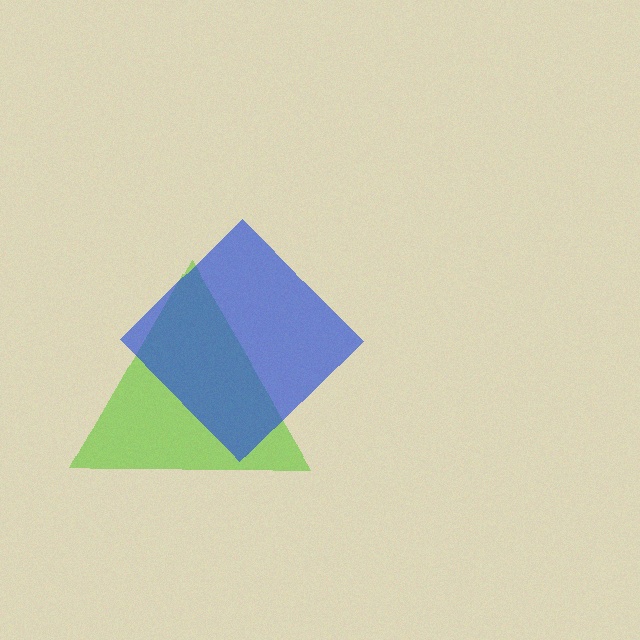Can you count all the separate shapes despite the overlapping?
Yes, there are 2 separate shapes.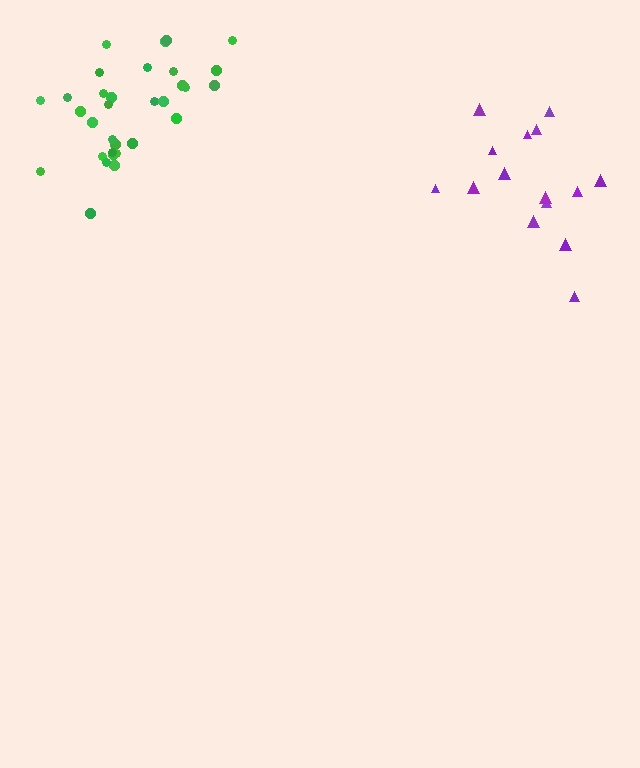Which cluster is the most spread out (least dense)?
Purple.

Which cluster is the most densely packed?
Green.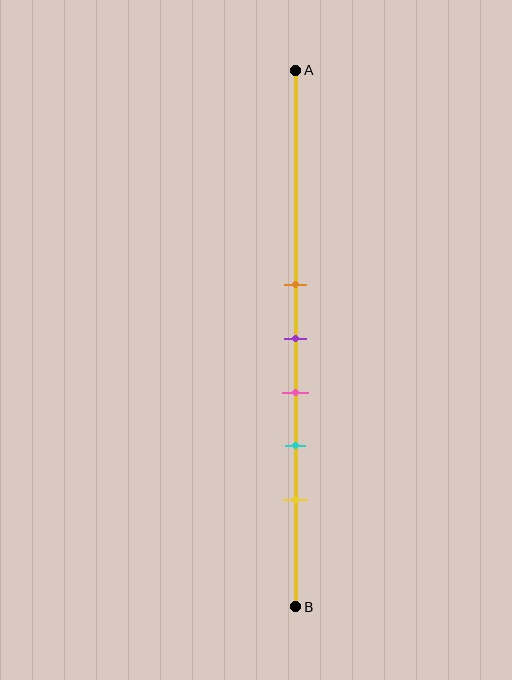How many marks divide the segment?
There are 5 marks dividing the segment.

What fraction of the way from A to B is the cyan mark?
The cyan mark is approximately 70% (0.7) of the way from A to B.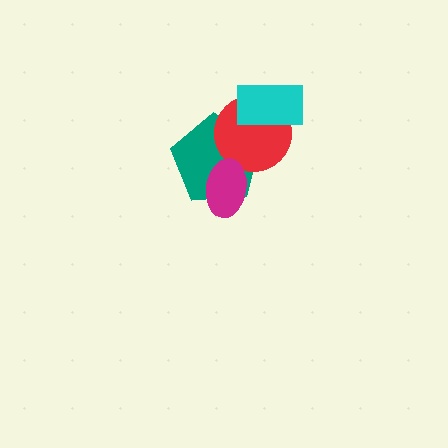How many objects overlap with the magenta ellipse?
2 objects overlap with the magenta ellipse.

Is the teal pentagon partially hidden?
Yes, it is partially covered by another shape.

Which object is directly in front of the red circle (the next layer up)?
The cyan rectangle is directly in front of the red circle.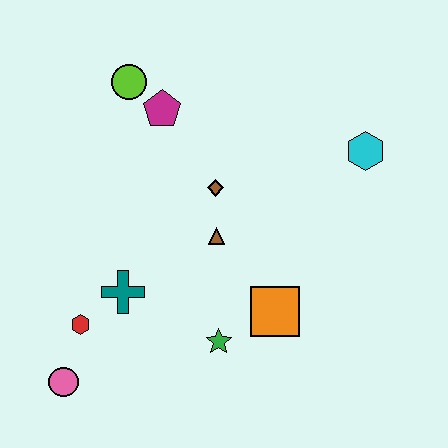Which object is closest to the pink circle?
The red hexagon is closest to the pink circle.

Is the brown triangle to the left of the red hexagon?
No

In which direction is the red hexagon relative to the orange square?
The red hexagon is to the left of the orange square.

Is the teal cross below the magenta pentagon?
Yes